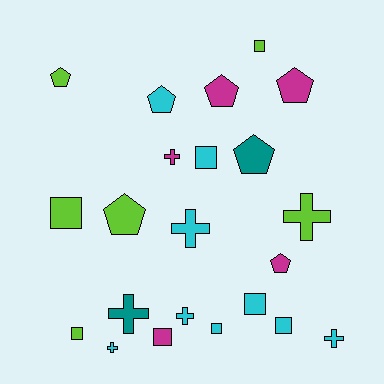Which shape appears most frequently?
Square, with 8 objects.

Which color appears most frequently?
Cyan, with 9 objects.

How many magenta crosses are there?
There is 1 magenta cross.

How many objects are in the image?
There are 22 objects.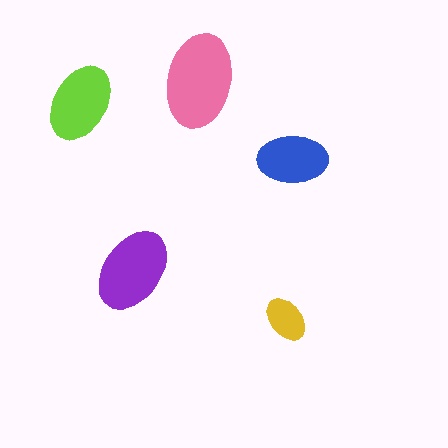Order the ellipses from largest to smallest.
the pink one, the purple one, the lime one, the blue one, the yellow one.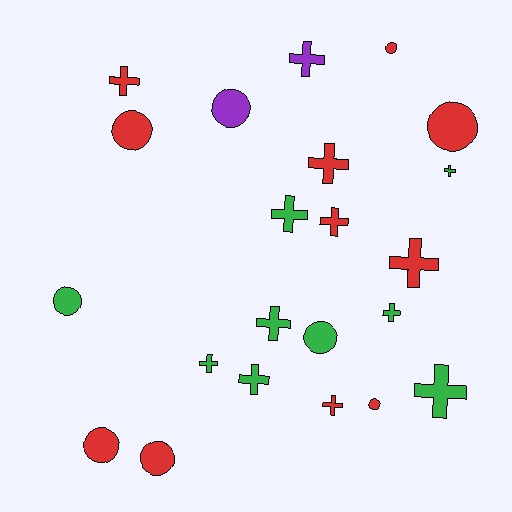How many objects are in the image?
There are 22 objects.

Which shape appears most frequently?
Cross, with 13 objects.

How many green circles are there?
There are 2 green circles.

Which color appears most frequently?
Red, with 11 objects.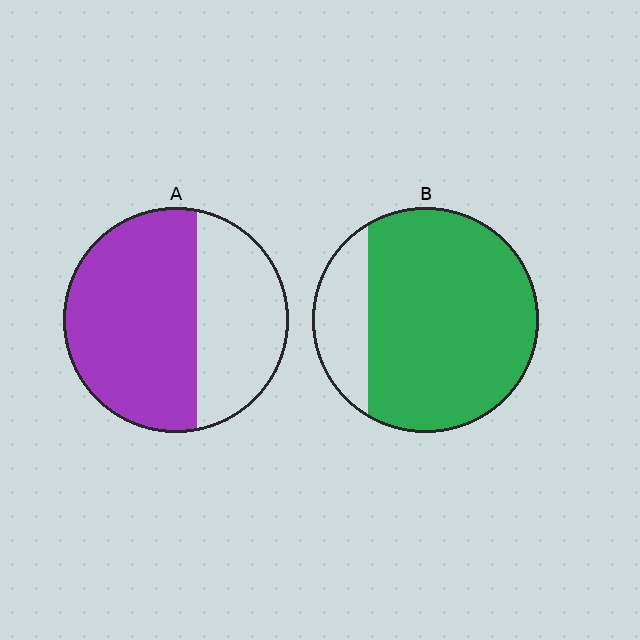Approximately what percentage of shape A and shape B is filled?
A is approximately 60% and B is approximately 80%.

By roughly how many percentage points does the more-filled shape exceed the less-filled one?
By roughly 20 percentage points (B over A).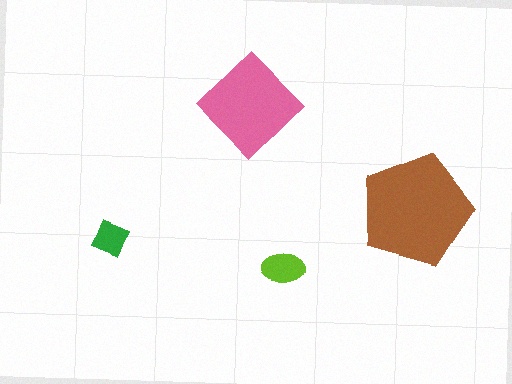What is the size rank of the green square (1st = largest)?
4th.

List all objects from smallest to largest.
The green square, the lime ellipse, the pink diamond, the brown pentagon.